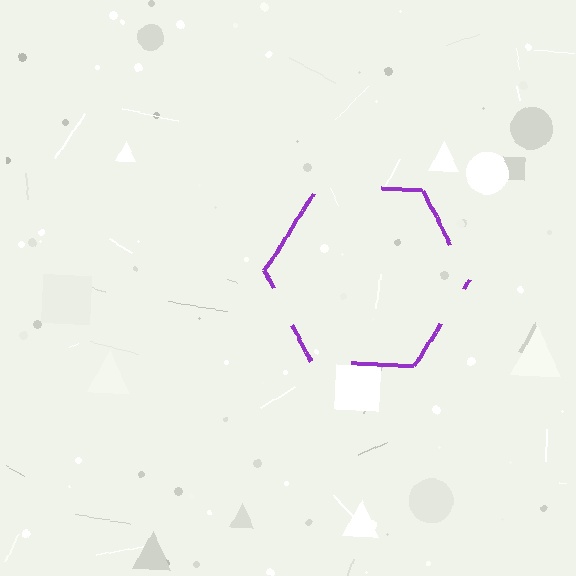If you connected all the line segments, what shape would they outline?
They would outline a hexagon.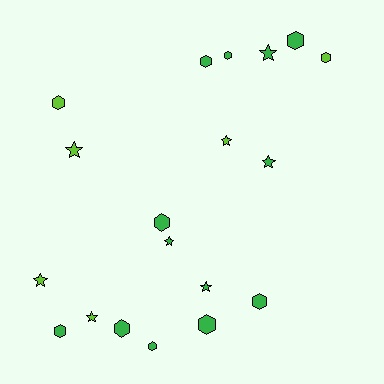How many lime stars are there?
There are 4 lime stars.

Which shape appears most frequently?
Hexagon, with 11 objects.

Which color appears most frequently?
Green, with 13 objects.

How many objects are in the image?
There are 19 objects.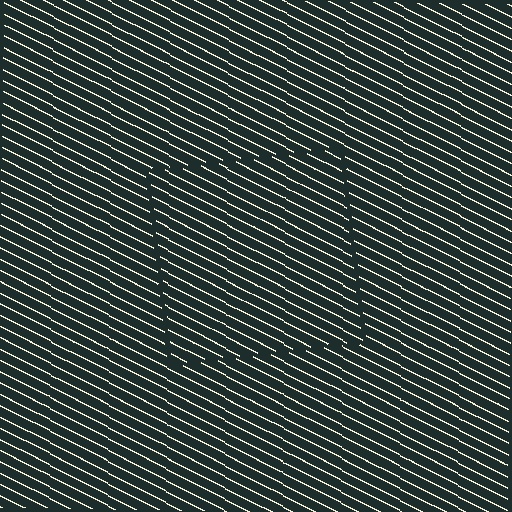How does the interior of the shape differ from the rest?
The interior of the shape contains the same grating, shifted by half a period — the contour is defined by the phase discontinuity where line-ends from the inner and outer gratings abut.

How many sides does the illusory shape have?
4 sides — the line-ends trace a square.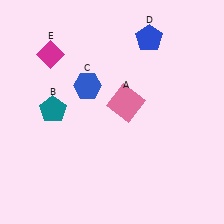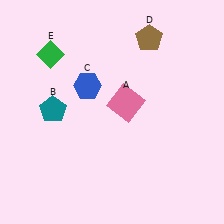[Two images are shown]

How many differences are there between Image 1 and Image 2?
There are 2 differences between the two images.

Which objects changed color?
D changed from blue to brown. E changed from magenta to green.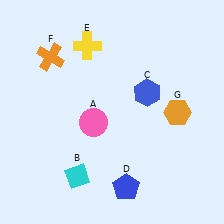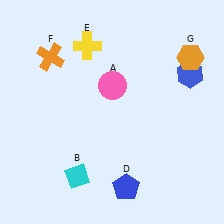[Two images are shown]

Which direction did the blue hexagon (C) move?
The blue hexagon (C) moved right.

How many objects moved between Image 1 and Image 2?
3 objects moved between the two images.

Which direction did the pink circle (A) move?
The pink circle (A) moved up.